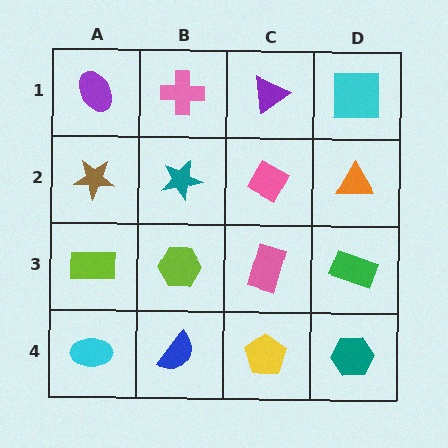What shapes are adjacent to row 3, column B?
A teal star (row 2, column B), a blue semicircle (row 4, column B), a lime rectangle (row 3, column A), a pink rectangle (row 3, column C).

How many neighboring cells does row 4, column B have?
3.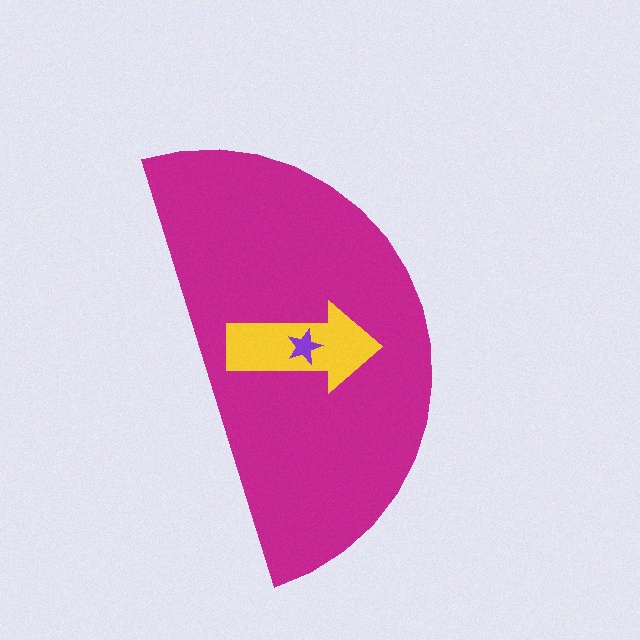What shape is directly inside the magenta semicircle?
The yellow arrow.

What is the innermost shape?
The purple star.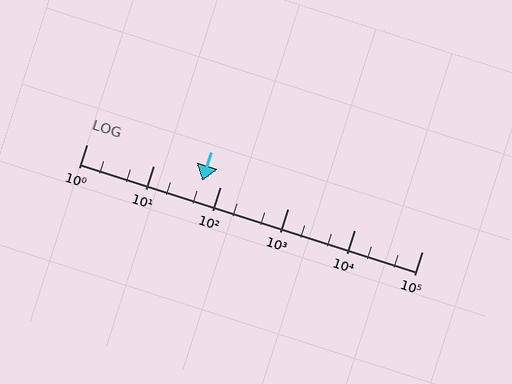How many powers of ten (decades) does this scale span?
The scale spans 5 decades, from 1 to 100000.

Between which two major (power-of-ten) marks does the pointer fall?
The pointer is between 10 and 100.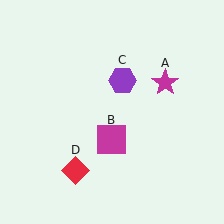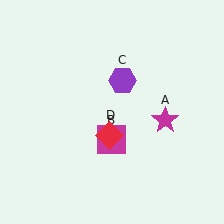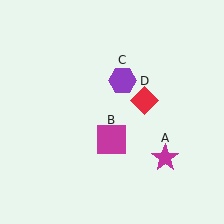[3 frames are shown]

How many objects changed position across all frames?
2 objects changed position: magenta star (object A), red diamond (object D).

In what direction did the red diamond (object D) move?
The red diamond (object D) moved up and to the right.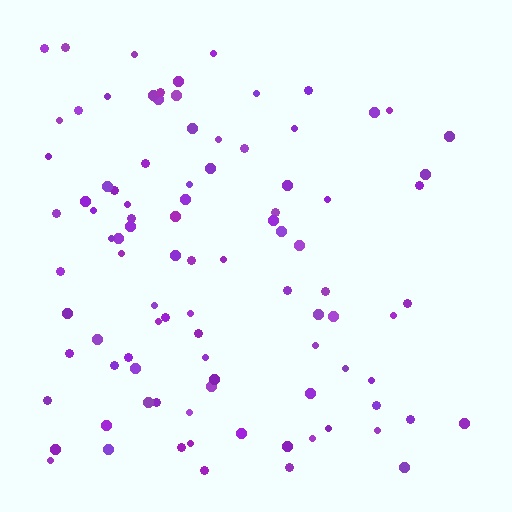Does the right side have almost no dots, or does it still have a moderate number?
Still a moderate number, just noticeably fewer than the left.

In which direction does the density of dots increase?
From right to left, with the left side densest.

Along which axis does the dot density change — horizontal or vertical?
Horizontal.